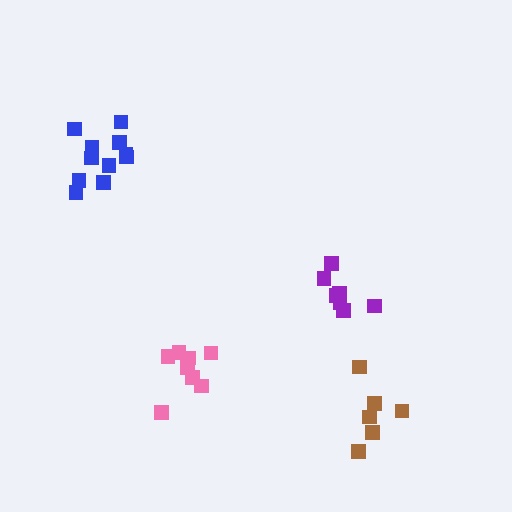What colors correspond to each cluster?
The clusters are colored: blue, brown, purple, pink.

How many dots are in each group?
Group 1: 11 dots, Group 2: 6 dots, Group 3: 7 dots, Group 4: 8 dots (32 total).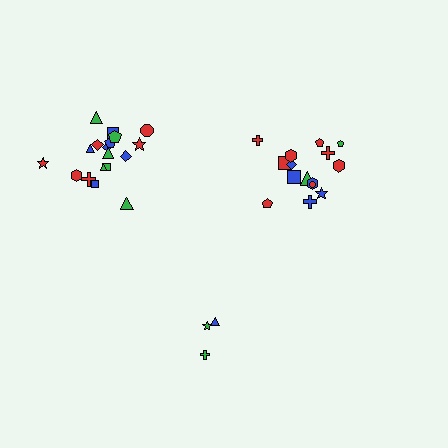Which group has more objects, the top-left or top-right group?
The top-left group.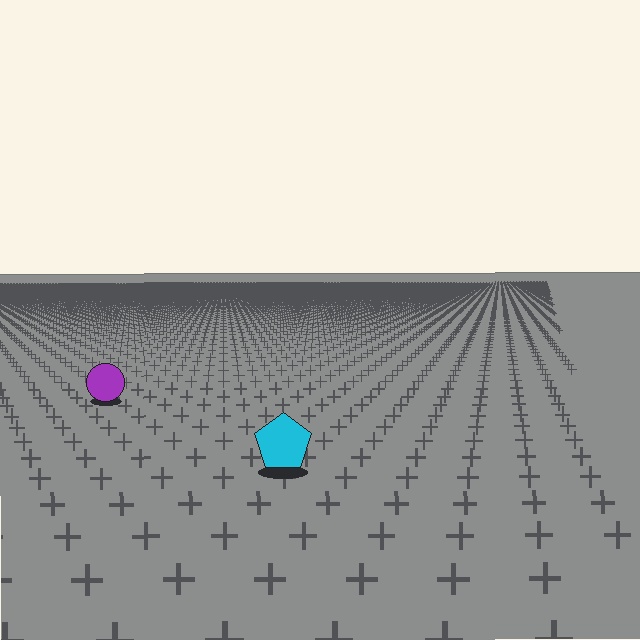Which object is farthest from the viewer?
The purple circle is farthest from the viewer. It appears smaller and the ground texture around it is denser.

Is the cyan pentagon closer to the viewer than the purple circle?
Yes. The cyan pentagon is closer — you can tell from the texture gradient: the ground texture is coarser near it.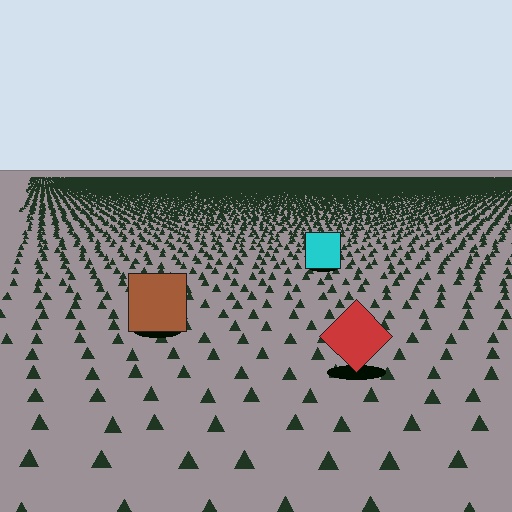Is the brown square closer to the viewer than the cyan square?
Yes. The brown square is closer — you can tell from the texture gradient: the ground texture is coarser near it.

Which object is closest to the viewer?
The red diamond is closest. The texture marks near it are larger and more spread out.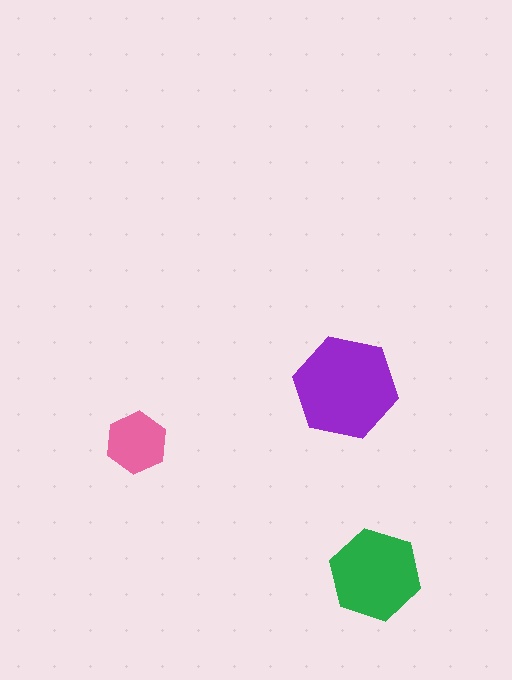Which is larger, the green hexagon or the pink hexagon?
The green one.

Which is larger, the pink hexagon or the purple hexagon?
The purple one.